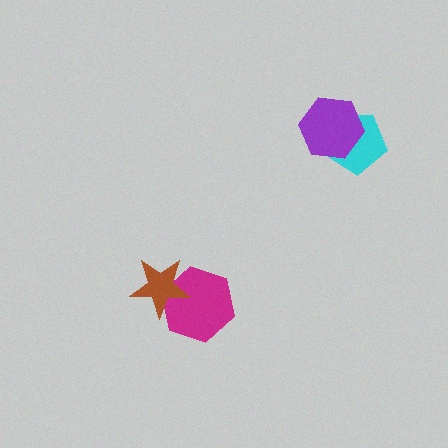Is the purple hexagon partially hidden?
No, no other shape covers it.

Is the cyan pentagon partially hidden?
Yes, it is partially covered by another shape.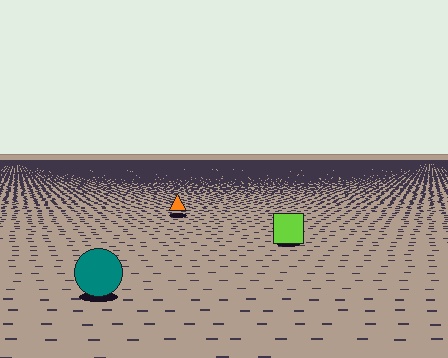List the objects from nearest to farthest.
From nearest to farthest: the teal circle, the lime square, the orange triangle.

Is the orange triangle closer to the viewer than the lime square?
No. The lime square is closer — you can tell from the texture gradient: the ground texture is coarser near it.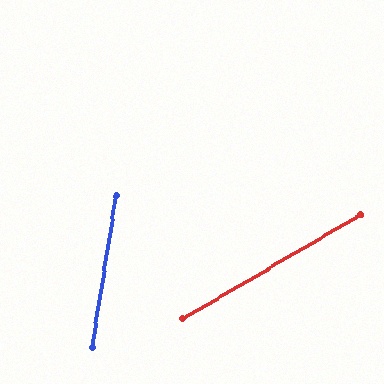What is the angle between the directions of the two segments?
Approximately 51 degrees.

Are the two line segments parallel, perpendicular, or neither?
Neither parallel nor perpendicular — they differ by about 51°.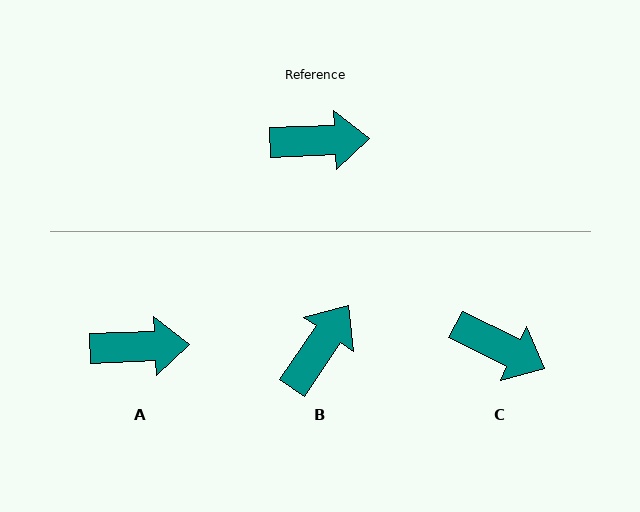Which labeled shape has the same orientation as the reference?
A.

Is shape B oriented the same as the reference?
No, it is off by about 54 degrees.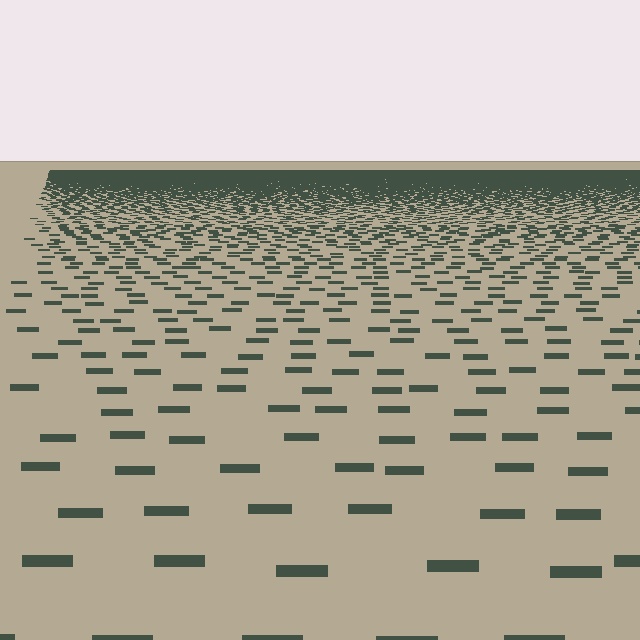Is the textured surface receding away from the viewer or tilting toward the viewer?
The surface is receding away from the viewer. Texture elements get smaller and denser toward the top.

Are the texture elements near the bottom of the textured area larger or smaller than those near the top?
Larger. Near the bottom, elements are closer to the viewer and appear at a bigger on-screen size.